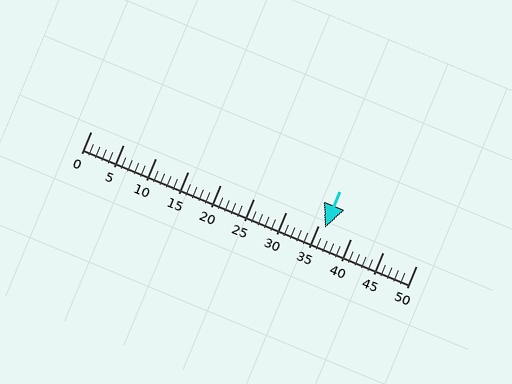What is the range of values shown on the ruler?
The ruler shows values from 0 to 50.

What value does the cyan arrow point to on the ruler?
The cyan arrow points to approximately 36.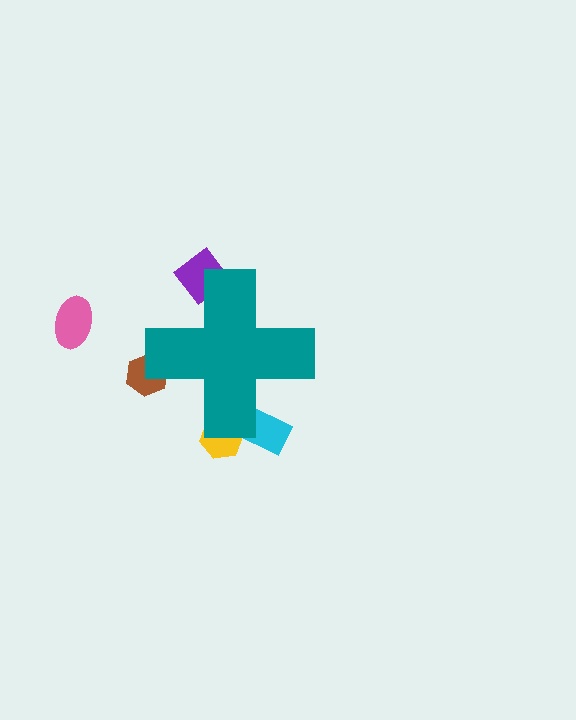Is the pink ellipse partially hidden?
No, the pink ellipse is fully visible.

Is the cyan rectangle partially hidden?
Yes, the cyan rectangle is partially hidden behind the teal cross.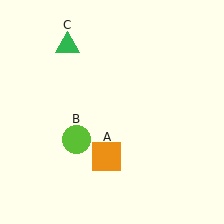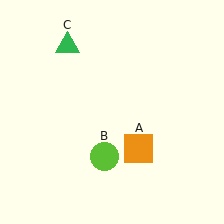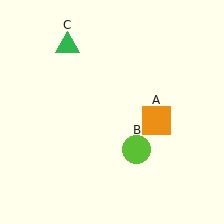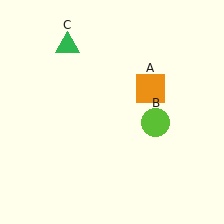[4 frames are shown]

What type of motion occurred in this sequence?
The orange square (object A), lime circle (object B) rotated counterclockwise around the center of the scene.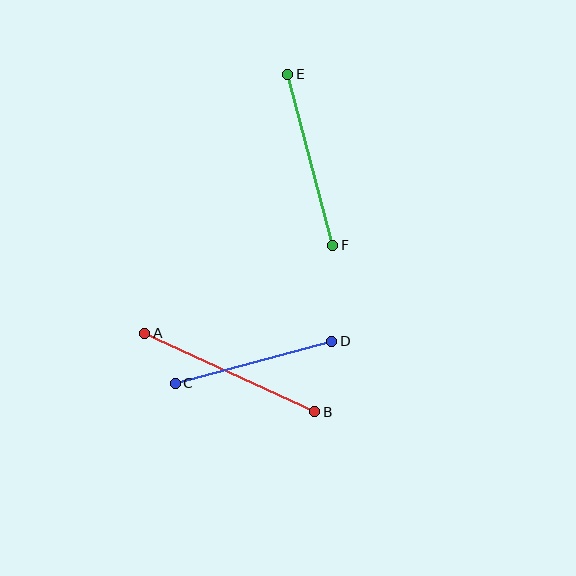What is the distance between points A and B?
The distance is approximately 187 pixels.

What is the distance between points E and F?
The distance is approximately 177 pixels.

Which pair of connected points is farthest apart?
Points A and B are farthest apart.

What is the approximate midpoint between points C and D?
The midpoint is at approximately (254, 362) pixels.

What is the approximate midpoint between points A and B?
The midpoint is at approximately (230, 372) pixels.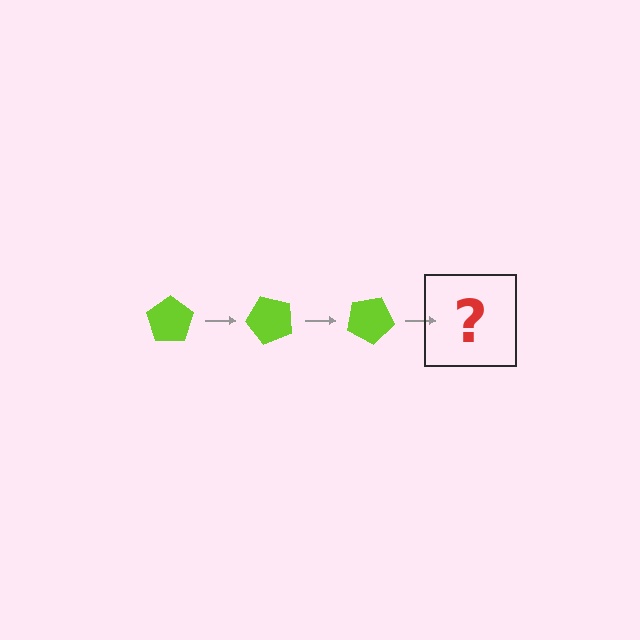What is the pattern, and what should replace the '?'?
The pattern is that the pentagon rotates 50 degrees each step. The '?' should be a lime pentagon rotated 150 degrees.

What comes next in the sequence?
The next element should be a lime pentagon rotated 150 degrees.